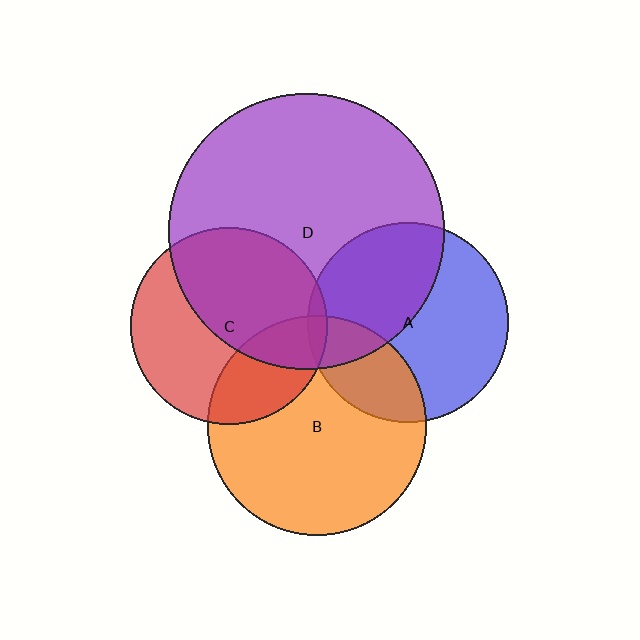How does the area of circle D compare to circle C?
Approximately 1.9 times.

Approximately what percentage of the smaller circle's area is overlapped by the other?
Approximately 25%.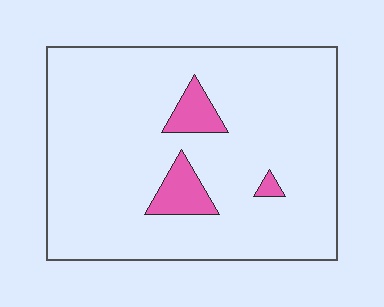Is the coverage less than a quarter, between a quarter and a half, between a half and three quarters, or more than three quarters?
Less than a quarter.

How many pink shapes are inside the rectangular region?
3.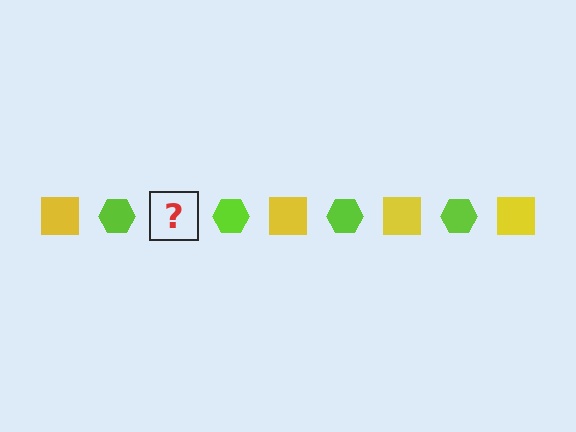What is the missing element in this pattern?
The missing element is a yellow square.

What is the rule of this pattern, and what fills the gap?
The rule is that the pattern alternates between yellow square and lime hexagon. The gap should be filled with a yellow square.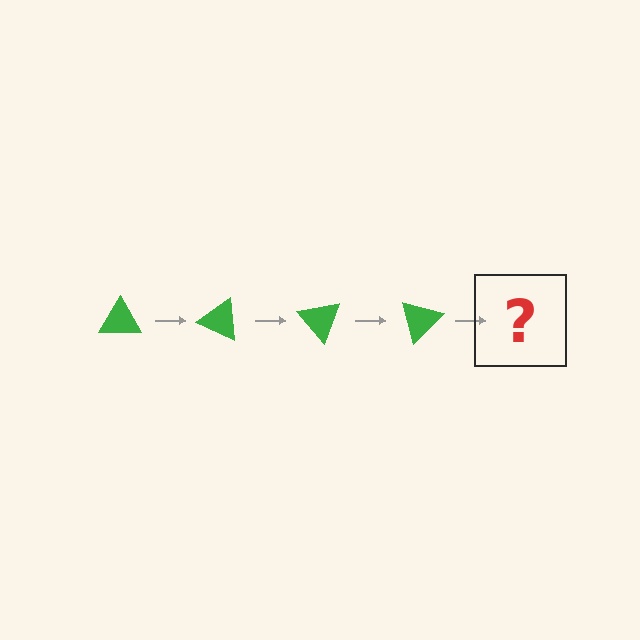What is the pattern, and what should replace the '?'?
The pattern is that the triangle rotates 25 degrees each step. The '?' should be a green triangle rotated 100 degrees.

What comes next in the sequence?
The next element should be a green triangle rotated 100 degrees.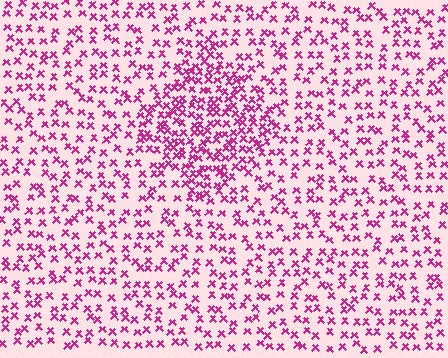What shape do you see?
I see a diamond.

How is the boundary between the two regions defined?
The boundary is defined by a change in element density (approximately 2.0x ratio). All elements are the same color, size, and shape.